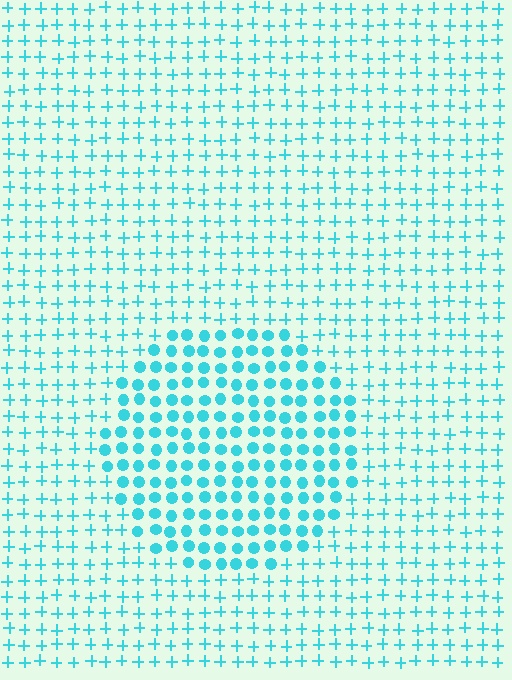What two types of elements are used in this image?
The image uses circles inside the circle region and plus signs outside it.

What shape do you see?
I see a circle.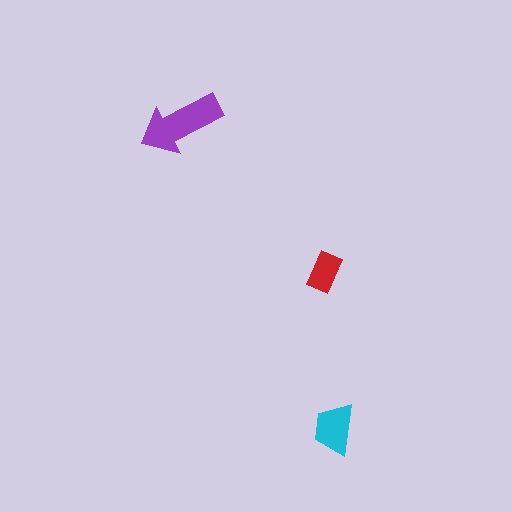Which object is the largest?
The purple arrow.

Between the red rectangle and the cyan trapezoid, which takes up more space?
The cyan trapezoid.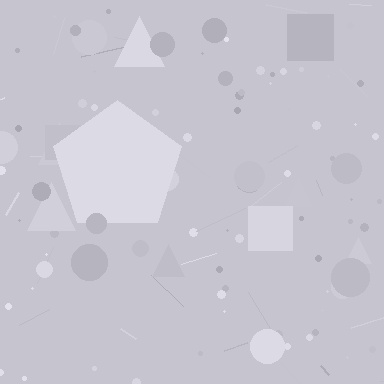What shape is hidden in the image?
A pentagon is hidden in the image.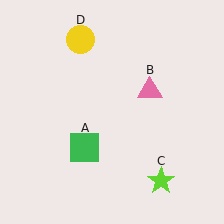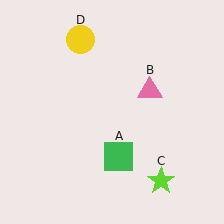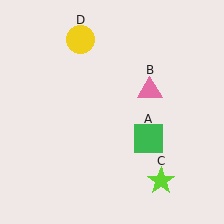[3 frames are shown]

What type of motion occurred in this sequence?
The green square (object A) rotated counterclockwise around the center of the scene.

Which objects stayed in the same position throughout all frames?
Pink triangle (object B) and lime star (object C) and yellow circle (object D) remained stationary.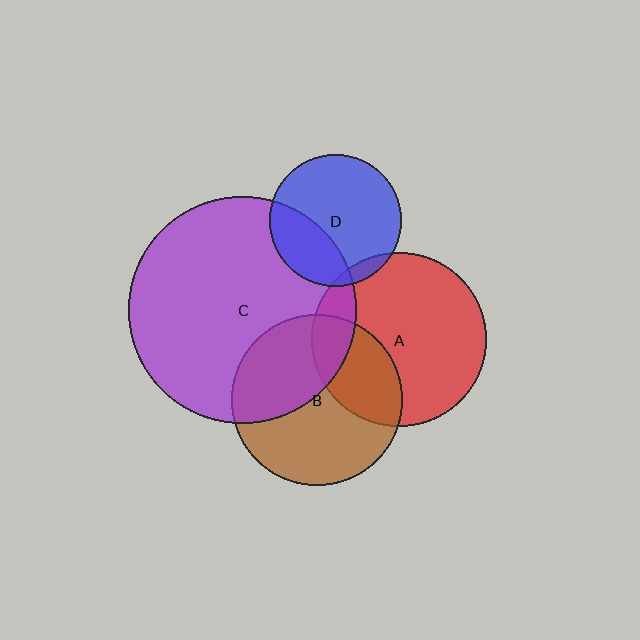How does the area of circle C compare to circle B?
Approximately 1.8 times.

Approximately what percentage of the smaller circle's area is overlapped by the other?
Approximately 40%.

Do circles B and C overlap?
Yes.